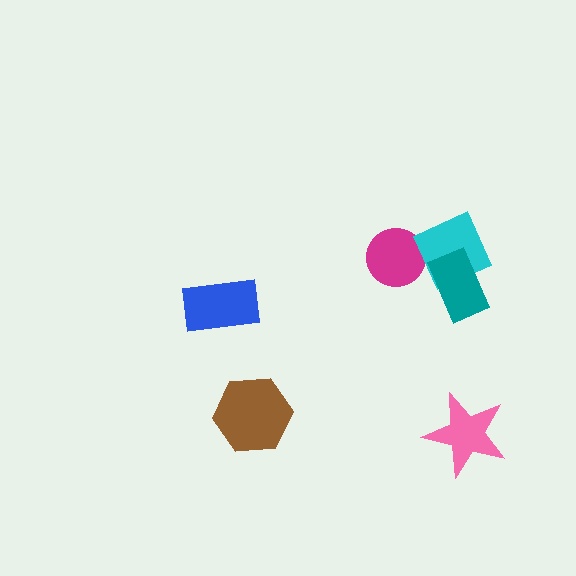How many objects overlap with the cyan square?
1 object overlaps with the cyan square.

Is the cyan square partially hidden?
Yes, it is partially covered by another shape.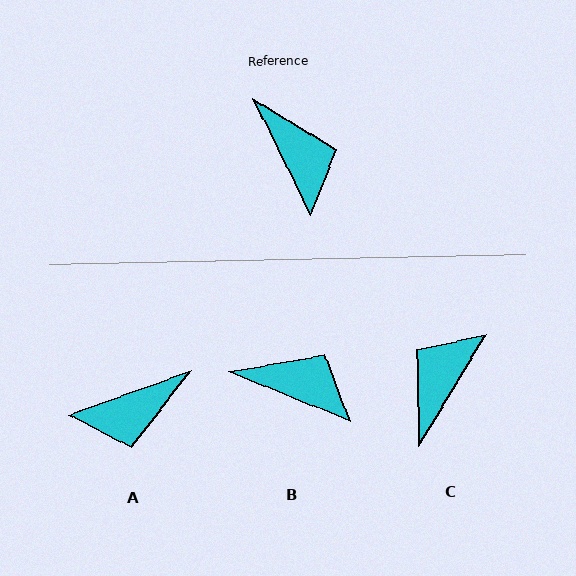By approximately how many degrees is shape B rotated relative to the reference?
Approximately 42 degrees counter-clockwise.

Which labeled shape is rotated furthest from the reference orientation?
C, about 123 degrees away.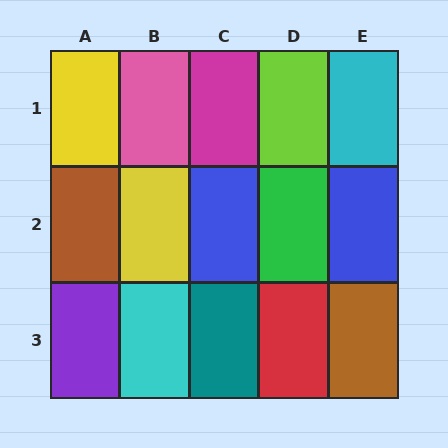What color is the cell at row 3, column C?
Teal.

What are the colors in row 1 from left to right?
Yellow, pink, magenta, lime, cyan.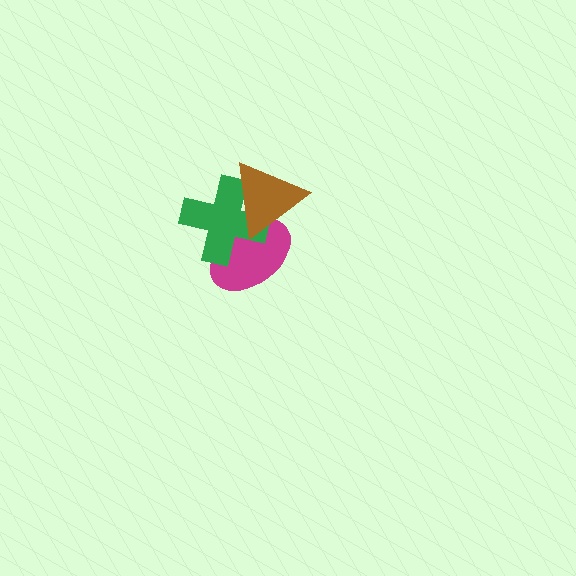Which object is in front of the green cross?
The brown triangle is in front of the green cross.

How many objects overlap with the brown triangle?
2 objects overlap with the brown triangle.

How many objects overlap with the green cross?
2 objects overlap with the green cross.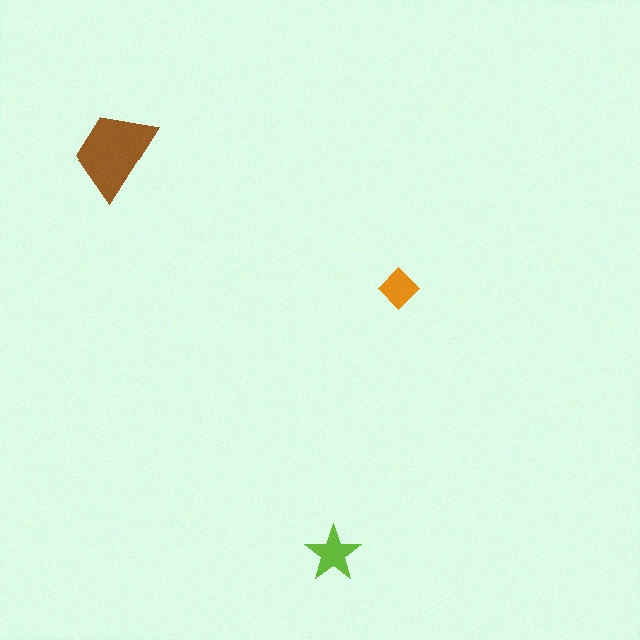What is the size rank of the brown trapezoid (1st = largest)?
1st.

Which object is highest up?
The brown trapezoid is topmost.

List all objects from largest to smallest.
The brown trapezoid, the lime star, the orange diamond.